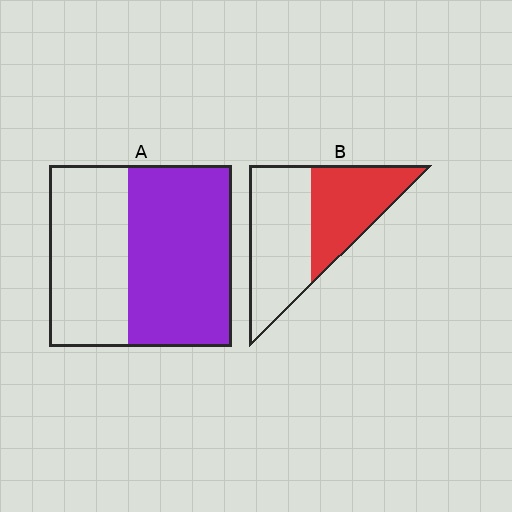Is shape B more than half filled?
No.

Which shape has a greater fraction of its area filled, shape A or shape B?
Shape A.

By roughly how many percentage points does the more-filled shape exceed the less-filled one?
By roughly 15 percentage points (A over B).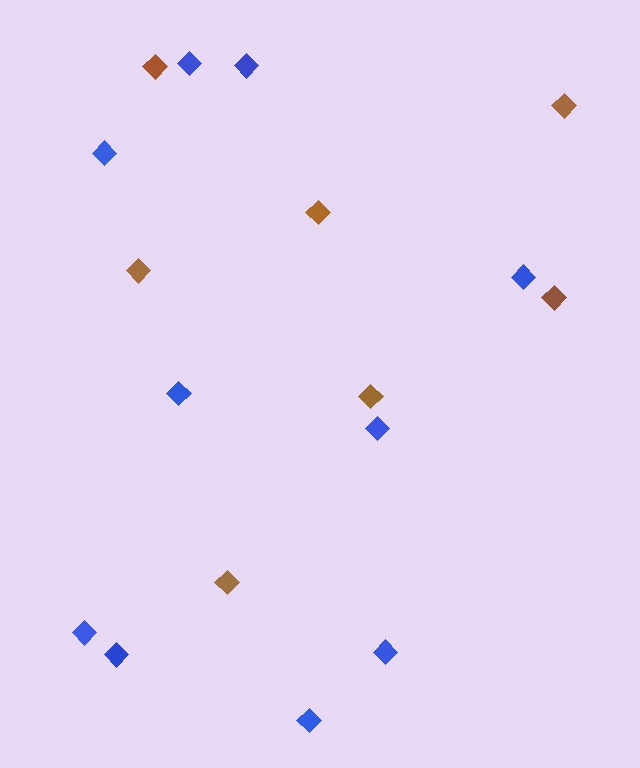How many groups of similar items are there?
There are 2 groups: one group of blue diamonds (10) and one group of brown diamonds (7).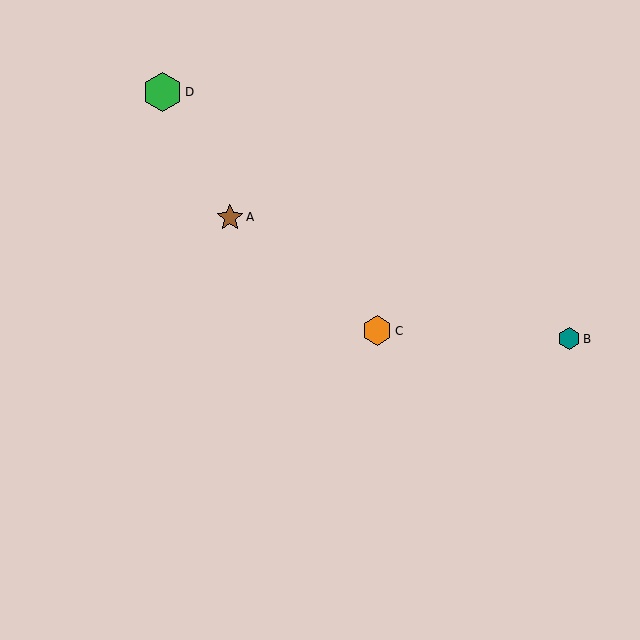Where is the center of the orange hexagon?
The center of the orange hexagon is at (377, 331).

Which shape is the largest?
The green hexagon (labeled D) is the largest.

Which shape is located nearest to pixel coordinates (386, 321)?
The orange hexagon (labeled C) at (377, 331) is nearest to that location.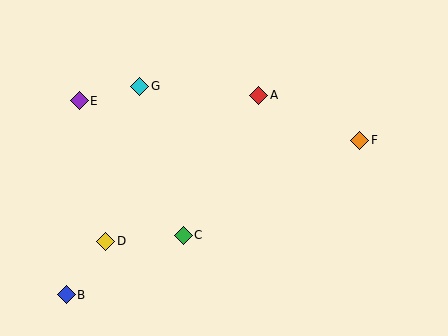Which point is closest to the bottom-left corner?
Point B is closest to the bottom-left corner.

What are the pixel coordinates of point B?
Point B is at (66, 295).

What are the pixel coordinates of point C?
Point C is at (183, 235).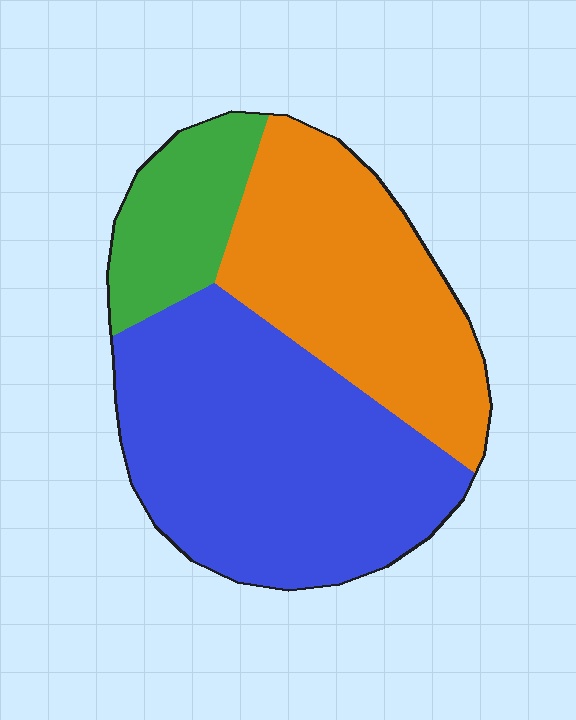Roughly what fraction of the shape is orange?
Orange covers around 35% of the shape.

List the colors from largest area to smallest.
From largest to smallest: blue, orange, green.